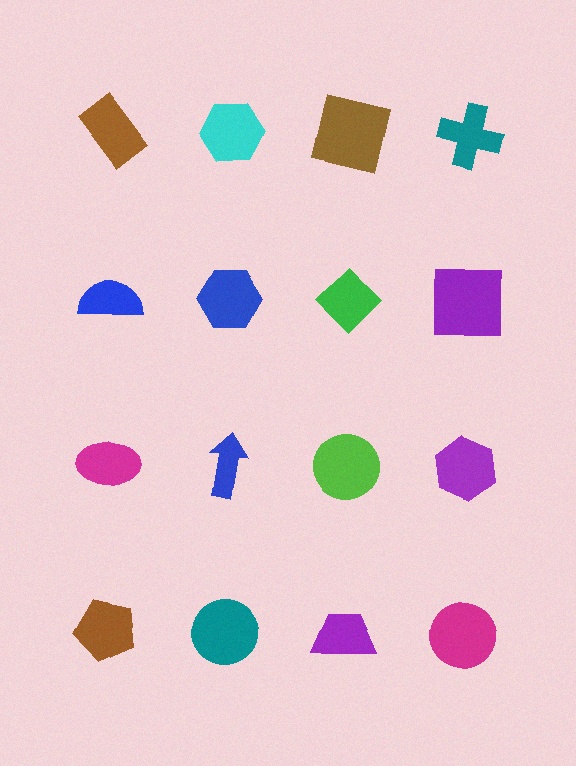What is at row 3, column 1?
A magenta ellipse.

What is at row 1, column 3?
A brown square.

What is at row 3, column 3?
A lime circle.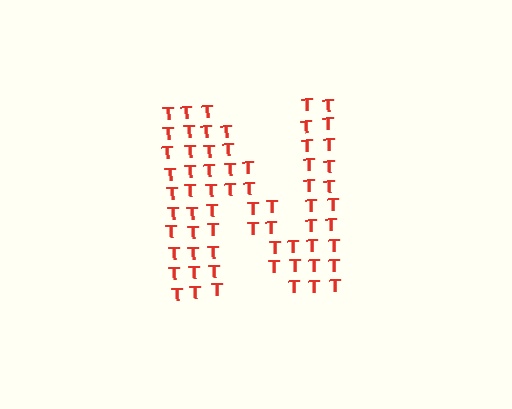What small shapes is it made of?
It is made of small letter T's.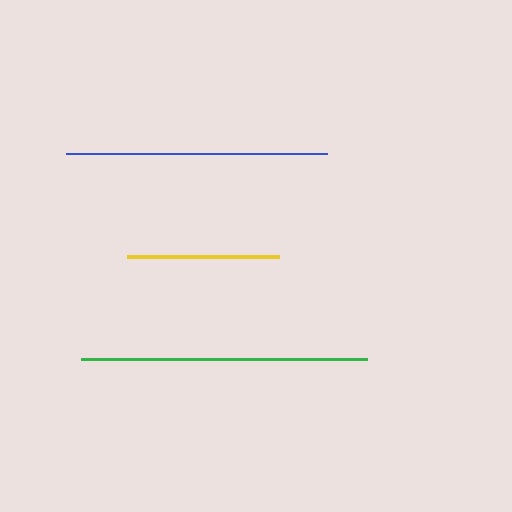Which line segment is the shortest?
The yellow line is the shortest at approximately 152 pixels.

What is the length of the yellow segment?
The yellow segment is approximately 152 pixels long.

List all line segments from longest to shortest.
From longest to shortest: green, blue, yellow.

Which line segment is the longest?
The green line is the longest at approximately 286 pixels.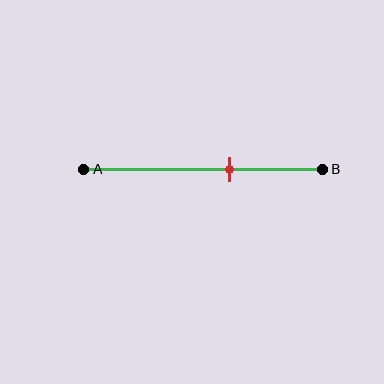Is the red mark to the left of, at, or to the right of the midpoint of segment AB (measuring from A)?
The red mark is to the right of the midpoint of segment AB.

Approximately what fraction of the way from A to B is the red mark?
The red mark is approximately 60% of the way from A to B.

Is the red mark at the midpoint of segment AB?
No, the mark is at about 60% from A, not at the 50% midpoint.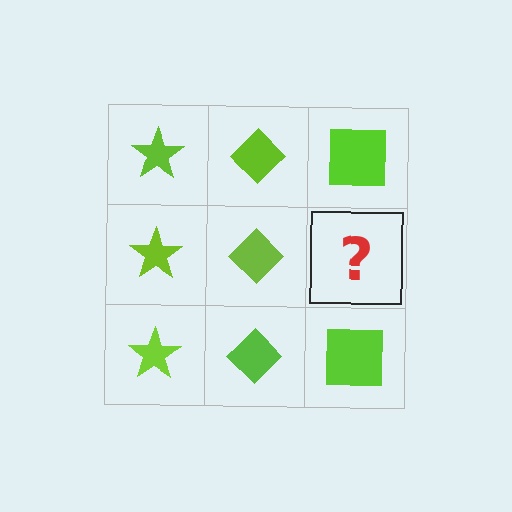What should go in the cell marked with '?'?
The missing cell should contain a lime square.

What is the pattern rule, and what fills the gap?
The rule is that each column has a consistent shape. The gap should be filled with a lime square.